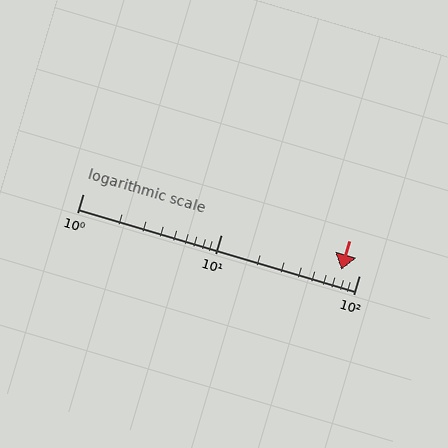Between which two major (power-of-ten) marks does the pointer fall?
The pointer is between 10 and 100.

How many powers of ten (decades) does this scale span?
The scale spans 2 decades, from 1 to 100.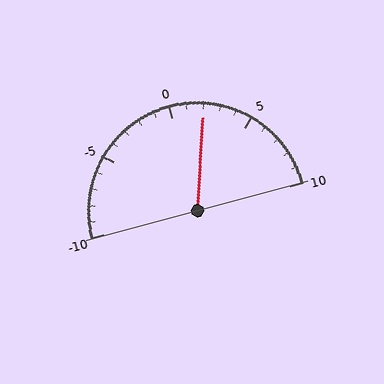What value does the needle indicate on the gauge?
The needle indicates approximately 2.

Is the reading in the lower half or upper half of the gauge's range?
The reading is in the upper half of the range (-10 to 10).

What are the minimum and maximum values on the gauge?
The gauge ranges from -10 to 10.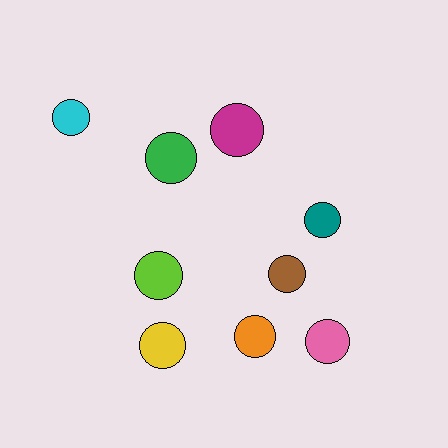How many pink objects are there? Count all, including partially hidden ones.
There is 1 pink object.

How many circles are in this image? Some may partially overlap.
There are 9 circles.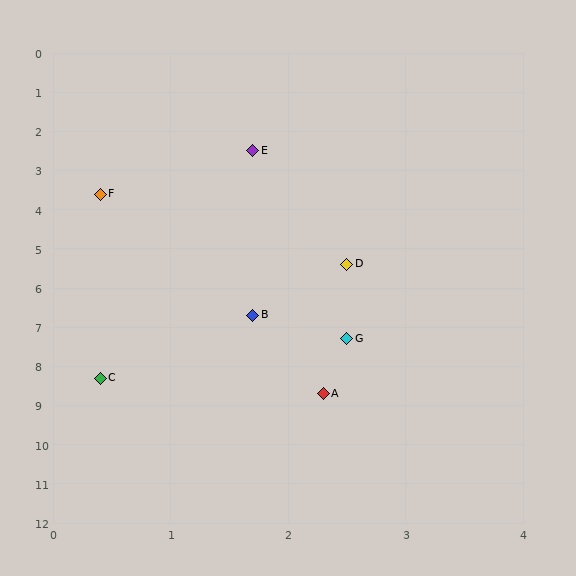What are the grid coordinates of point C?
Point C is at approximately (0.4, 8.3).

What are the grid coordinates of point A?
Point A is at approximately (2.3, 8.7).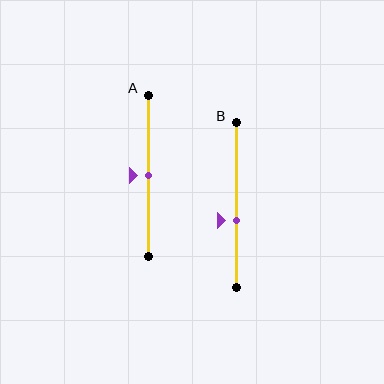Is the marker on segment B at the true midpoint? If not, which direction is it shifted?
No, the marker on segment B is shifted downward by about 9% of the segment length.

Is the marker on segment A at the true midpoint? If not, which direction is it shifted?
Yes, the marker on segment A is at the true midpoint.